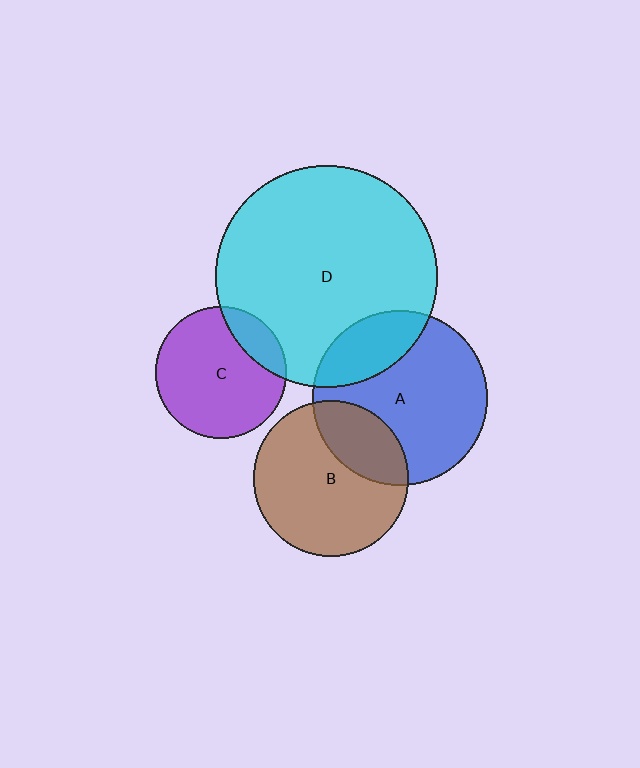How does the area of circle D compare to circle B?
Approximately 2.0 times.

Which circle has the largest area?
Circle D (cyan).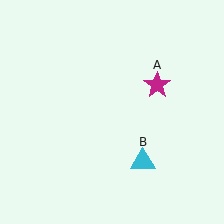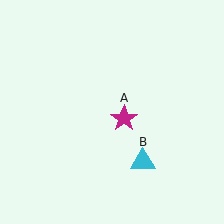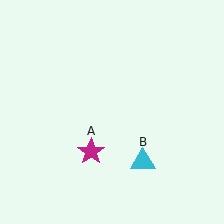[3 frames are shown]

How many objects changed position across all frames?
1 object changed position: magenta star (object A).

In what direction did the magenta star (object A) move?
The magenta star (object A) moved down and to the left.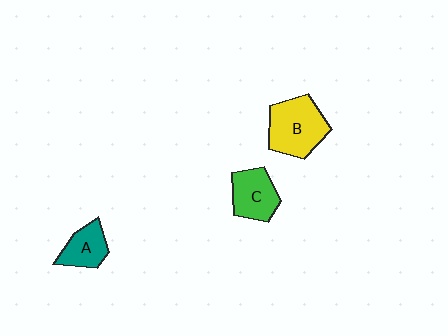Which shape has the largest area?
Shape B (yellow).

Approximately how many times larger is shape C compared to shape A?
Approximately 1.3 times.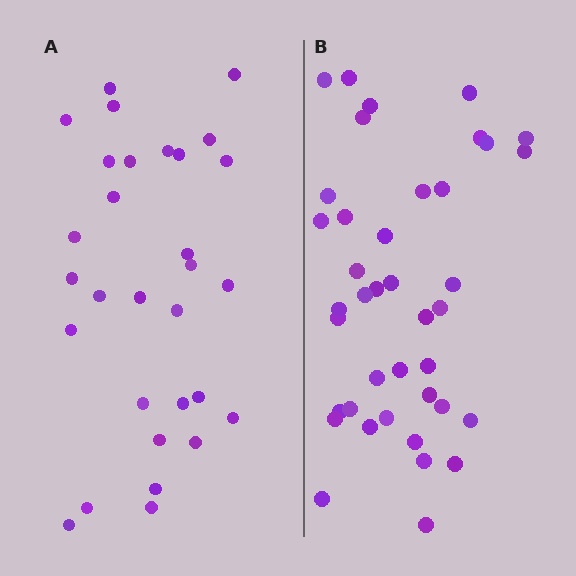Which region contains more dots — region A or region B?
Region B (the right region) has more dots.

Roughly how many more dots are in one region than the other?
Region B has roughly 10 or so more dots than region A.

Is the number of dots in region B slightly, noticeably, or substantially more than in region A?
Region B has noticeably more, but not dramatically so. The ratio is roughly 1.3 to 1.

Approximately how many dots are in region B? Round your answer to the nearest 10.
About 40 dots.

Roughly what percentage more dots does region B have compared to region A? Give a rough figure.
About 35% more.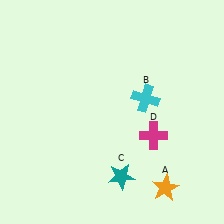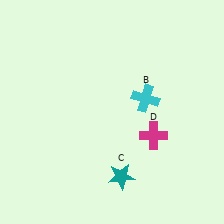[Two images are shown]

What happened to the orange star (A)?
The orange star (A) was removed in Image 2. It was in the bottom-right area of Image 1.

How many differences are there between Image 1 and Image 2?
There is 1 difference between the two images.